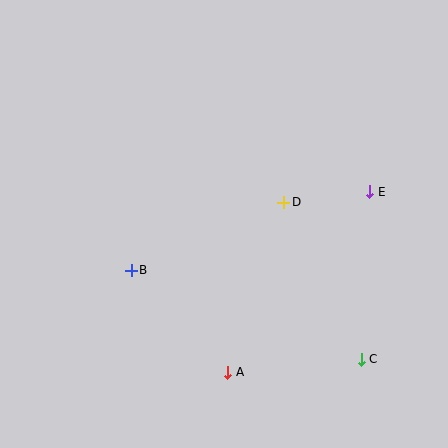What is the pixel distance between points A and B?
The distance between A and B is 140 pixels.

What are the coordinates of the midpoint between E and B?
The midpoint between E and B is at (251, 231).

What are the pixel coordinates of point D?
Point D is at (284, 202).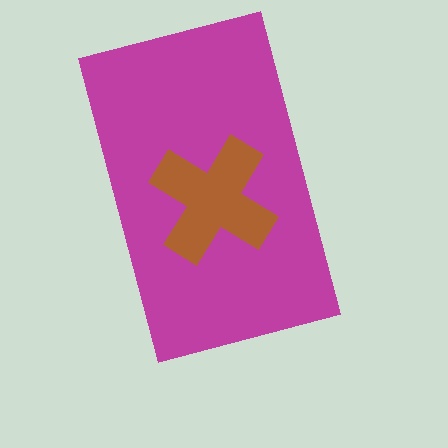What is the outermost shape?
The magenta rectangle.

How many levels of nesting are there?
2.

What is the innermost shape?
The brown cross.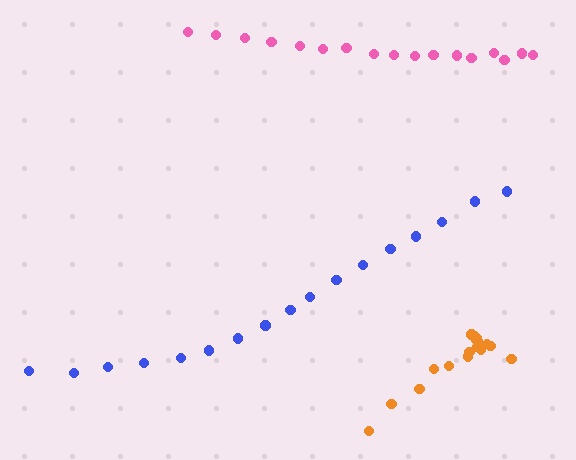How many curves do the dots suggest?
There are 3 distinct paths.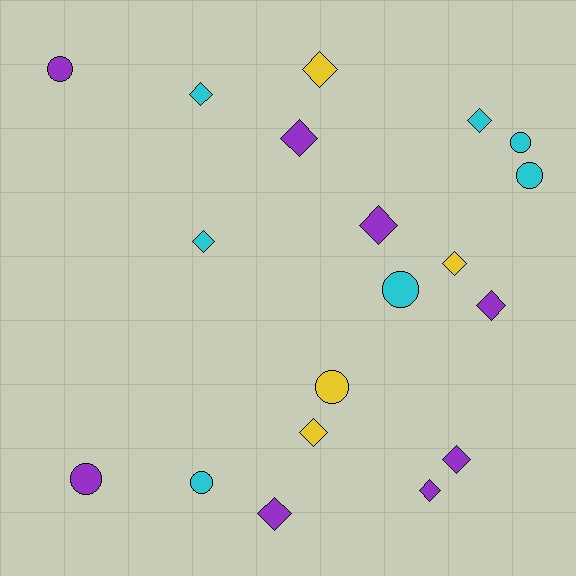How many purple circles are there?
There are 2 purple circles.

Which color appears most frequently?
Purple, with 8 objects.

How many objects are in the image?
There are 19 objects.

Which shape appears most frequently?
Diamond, with 12 objects.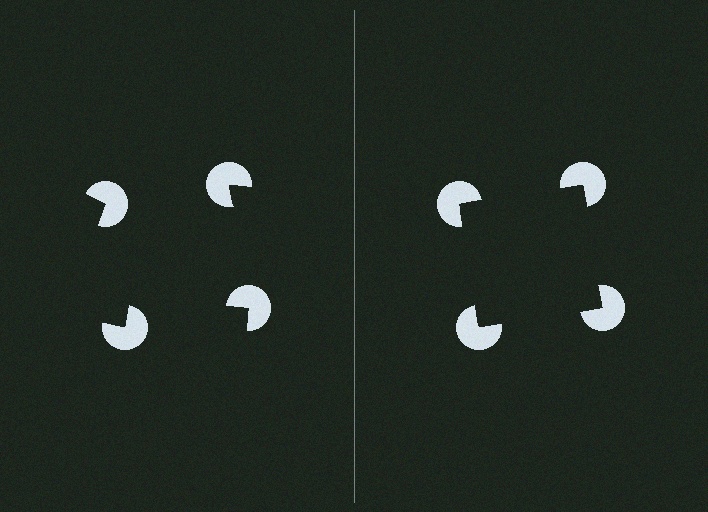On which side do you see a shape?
An illusory square appears on the right side. On the left side the wedge cuts are rotated, so no coherent shape forms.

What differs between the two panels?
The pac-man discs are positioned identically on both sides; only the wedge orientations differ. On the right they align to a square; on the left they are misaligned.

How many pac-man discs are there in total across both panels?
8 — 4 on each side.